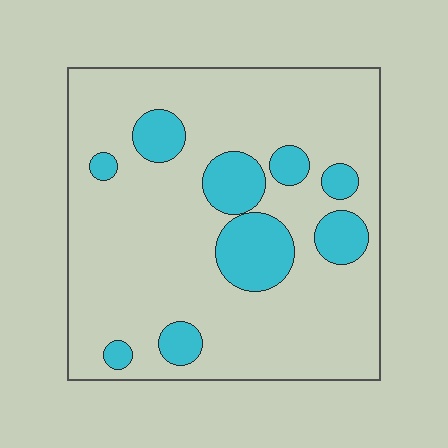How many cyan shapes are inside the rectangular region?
9.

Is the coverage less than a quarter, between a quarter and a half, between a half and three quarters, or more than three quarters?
Less than a quarter.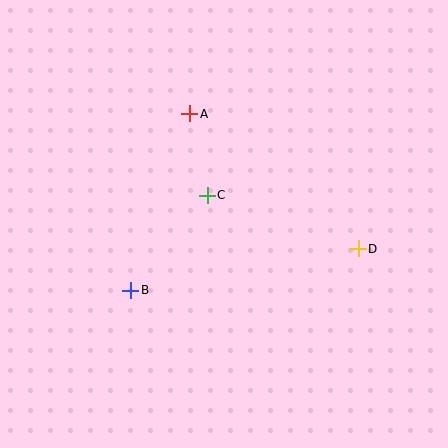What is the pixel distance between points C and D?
The distance between C and D is 160 pixels.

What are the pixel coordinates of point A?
Point A is at (190, 114).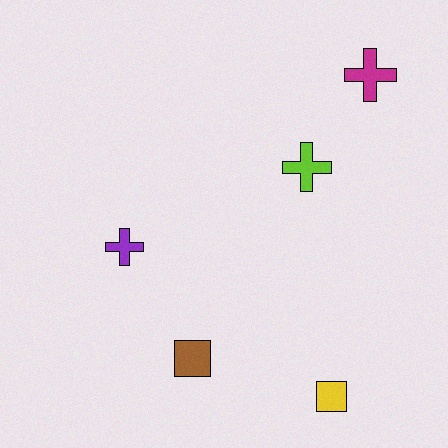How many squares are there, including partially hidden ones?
There are 2 squares.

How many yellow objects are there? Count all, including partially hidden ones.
There is 1 yellow object.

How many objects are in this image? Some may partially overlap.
There are 5 objects.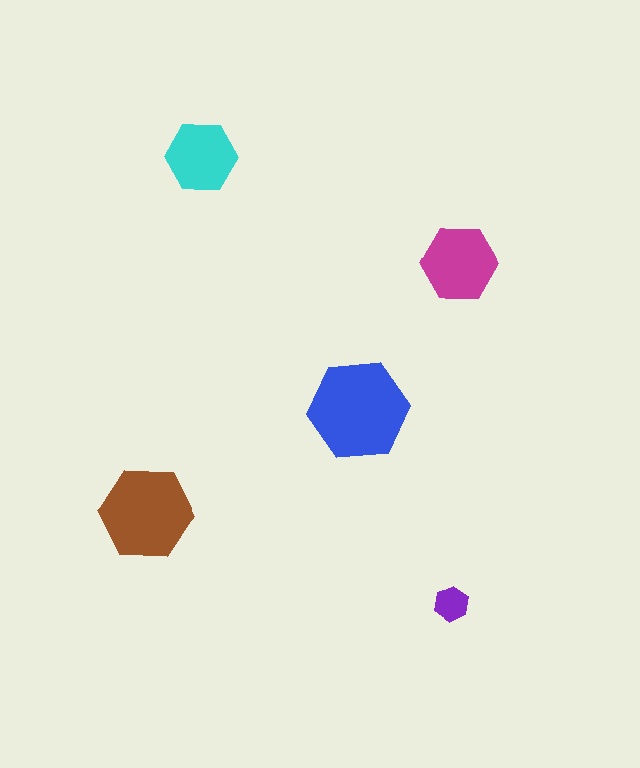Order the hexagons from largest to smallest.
the blue one, the brown one, the magenta one, the cyan one, the purple one.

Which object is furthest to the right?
The magenta hexagon is rightmost.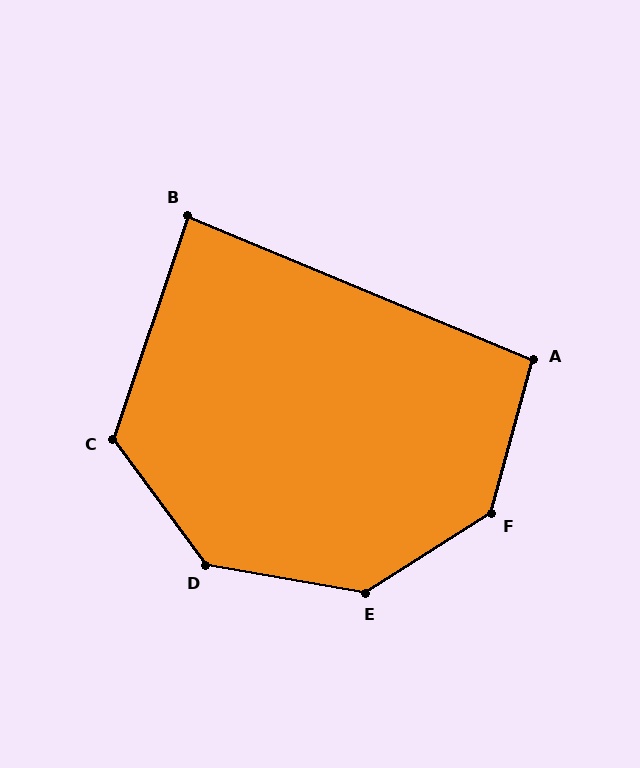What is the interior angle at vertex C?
Approximately 125 degrees (obtuse).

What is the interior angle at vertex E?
Approximately 137 degrees (obtuse).